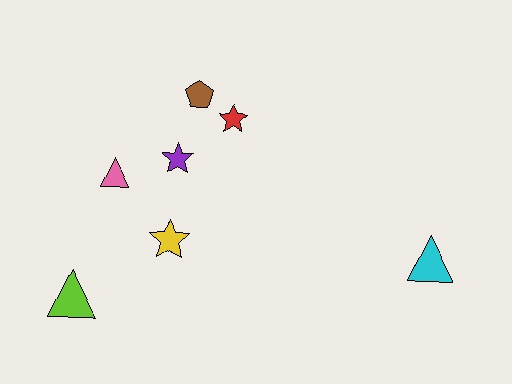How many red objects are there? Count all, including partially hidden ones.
There is 1 red object.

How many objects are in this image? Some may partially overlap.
There are 7 objects.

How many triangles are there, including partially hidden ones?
There are 3 triangles.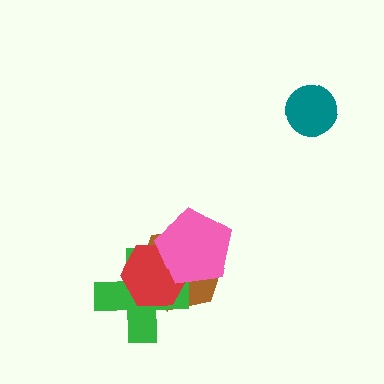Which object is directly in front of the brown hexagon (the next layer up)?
The green cross is directly in front of the brown hexagon.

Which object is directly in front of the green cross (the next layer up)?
The red hexagon is directly in front of the green cross.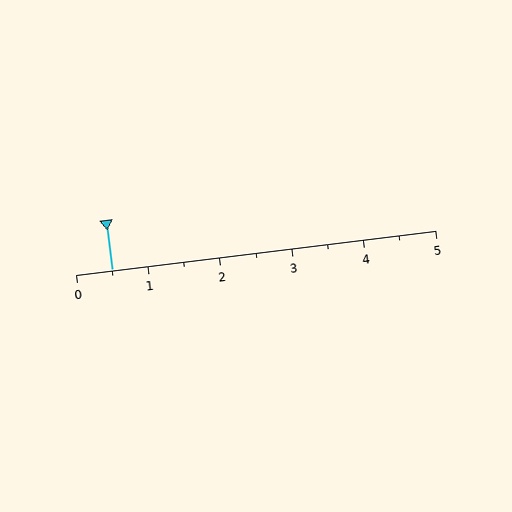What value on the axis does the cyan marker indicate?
The marker indicates approximately 0.5.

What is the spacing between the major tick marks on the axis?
The major ticks are spaced 1 apart.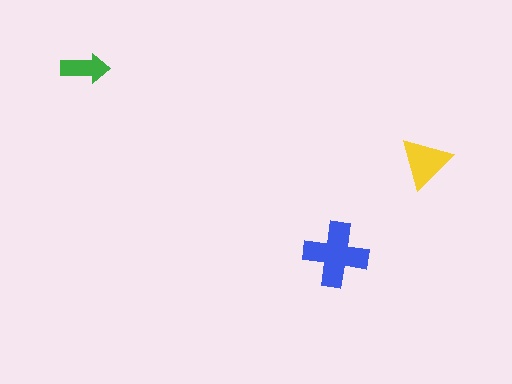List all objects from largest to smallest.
The blue cross, the yellow triangle, the green arrow.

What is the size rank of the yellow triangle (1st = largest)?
2nd.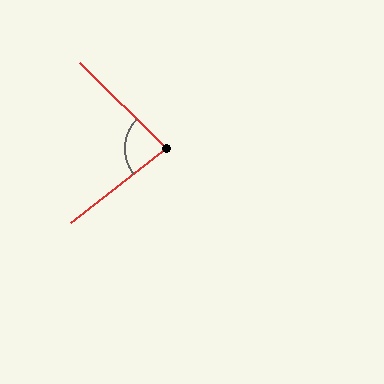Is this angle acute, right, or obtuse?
It is acute.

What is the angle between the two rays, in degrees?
Approximately 83 degrees.